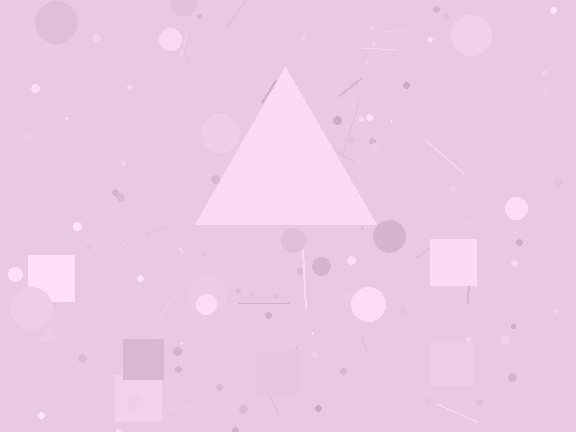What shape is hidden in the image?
A triangle is hidden in the image.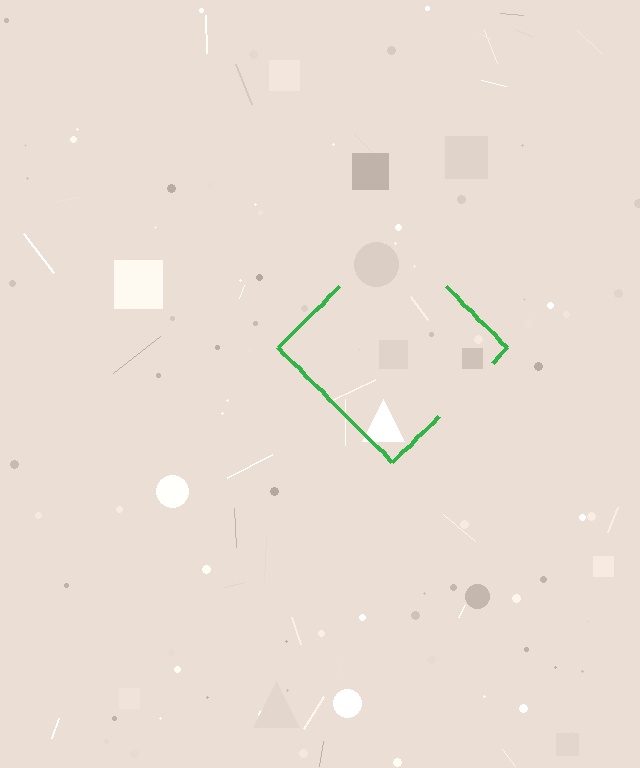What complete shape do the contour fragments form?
The contour fragments form a diamond.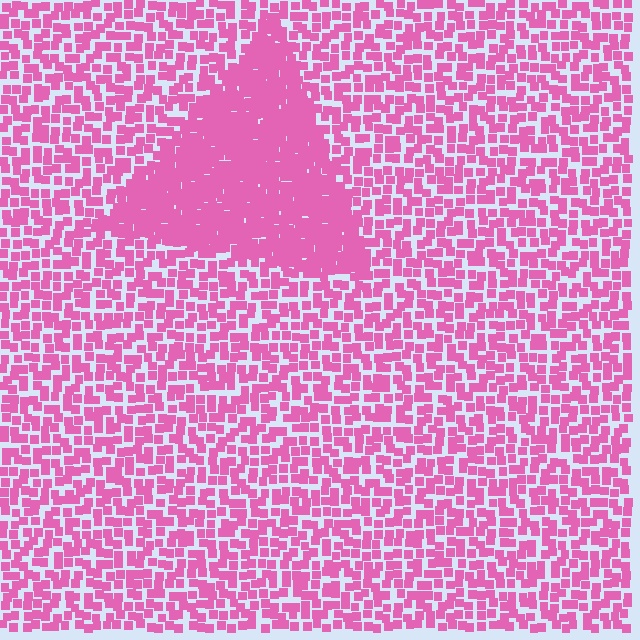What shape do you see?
I see a triangle.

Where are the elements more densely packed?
The elements are more densely packed inside the triangle boundary.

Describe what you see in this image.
The image contains small pink elements arranged at two different densities. A triangle-shaped region is visible where the elements are more densely packed than the surrounding area.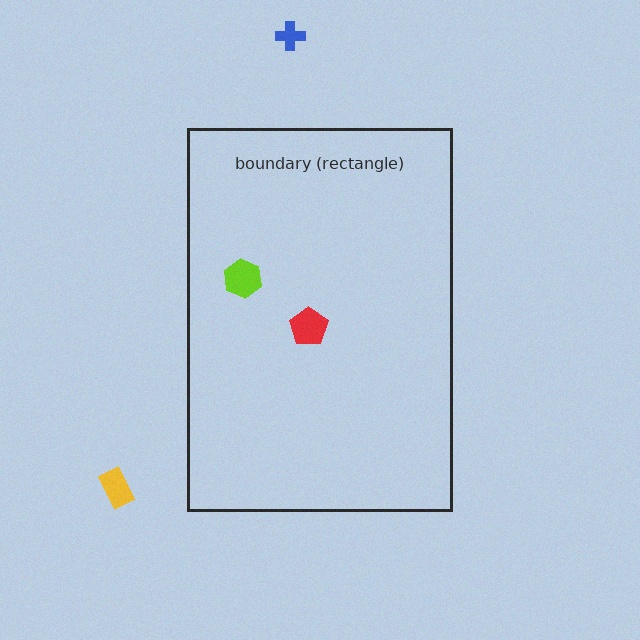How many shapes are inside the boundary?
2 inside, 2 outside.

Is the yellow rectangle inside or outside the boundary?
Outside.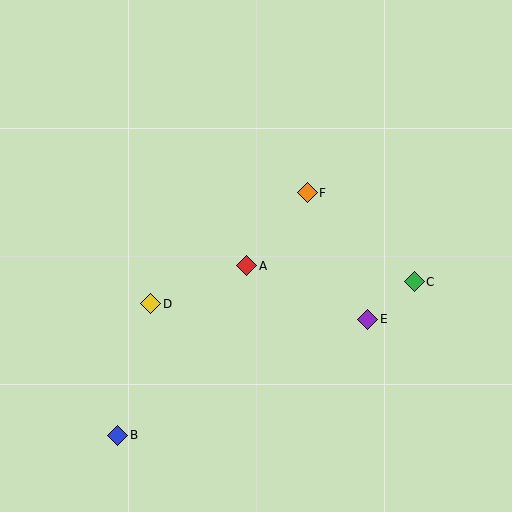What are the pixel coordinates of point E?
Point E is at (368, 319).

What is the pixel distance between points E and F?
The distance between E and F is 140 pixels.